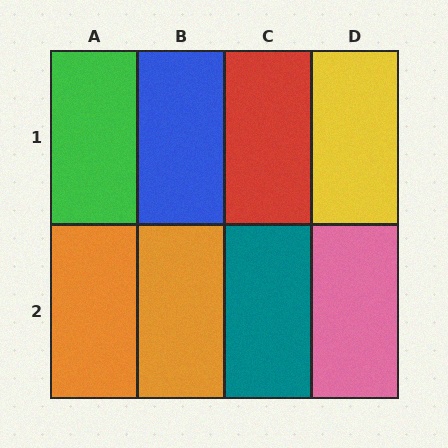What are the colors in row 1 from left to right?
Green, blue, red, yellow.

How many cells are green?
1 cell is green.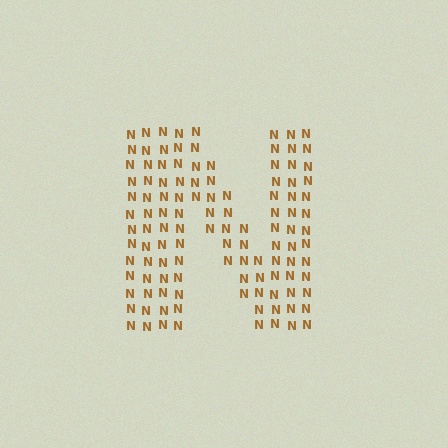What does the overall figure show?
The overall figure shows the letter N.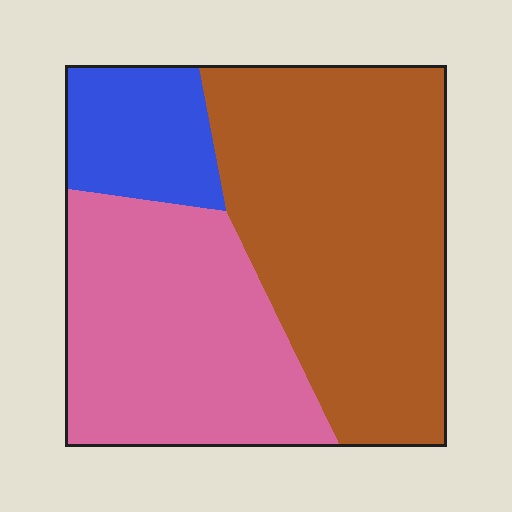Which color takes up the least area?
Blue, at roughly 15%.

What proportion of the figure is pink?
Pink takes up about three eighths (3/8) of the figure.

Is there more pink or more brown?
Brown.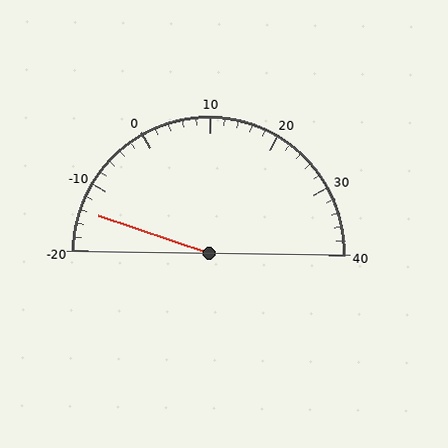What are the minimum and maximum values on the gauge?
The gauge ranges from -20 to 40.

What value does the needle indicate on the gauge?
The needle indicates approximately -14.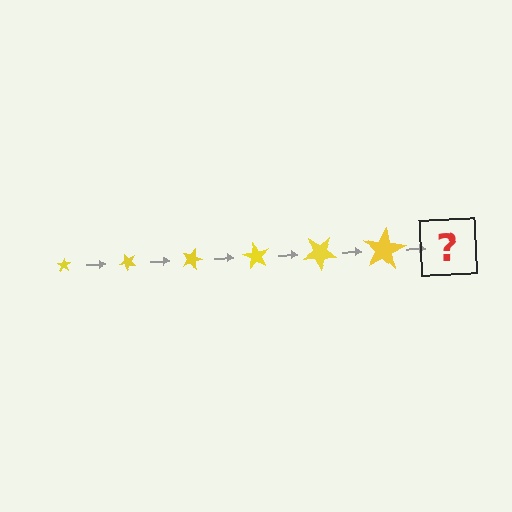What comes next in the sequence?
The next element should be a star, larger than the previous one and rotated 270 degrees from the start.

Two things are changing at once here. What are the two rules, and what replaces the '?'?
The two rules are that the star grows larger each step and it rotates 45 degrees each step. The '?' should be a star, larger than the previous one and rotated 270 degrees from the start.